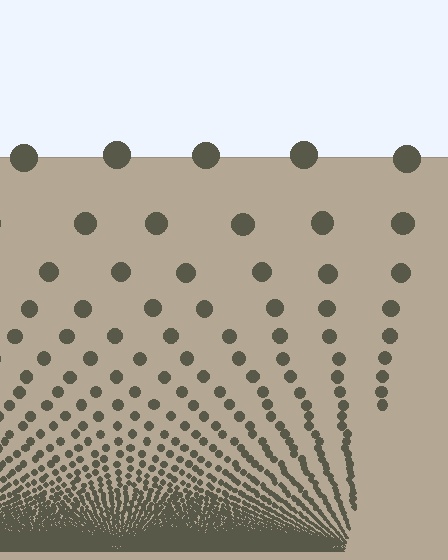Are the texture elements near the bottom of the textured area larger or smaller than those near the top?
Smaller. The gradient is inverted — elements near the bottom are smaller and denser.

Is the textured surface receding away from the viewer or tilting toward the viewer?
The surface appears to tilt toward the viewer. Texture elements get larger and sparser toward the top.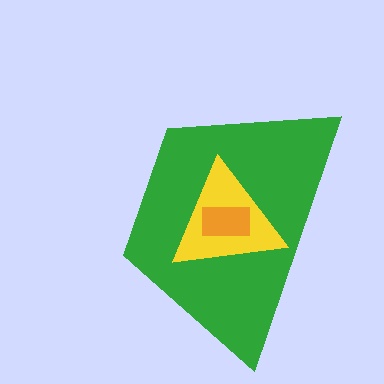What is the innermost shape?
The orange rectangle.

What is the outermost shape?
The green trapezoid.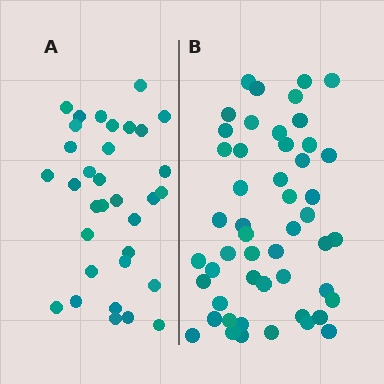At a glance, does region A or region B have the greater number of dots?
Region B (the right region) has more dots.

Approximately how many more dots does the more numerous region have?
Region B has approximately 15 more dots than region A.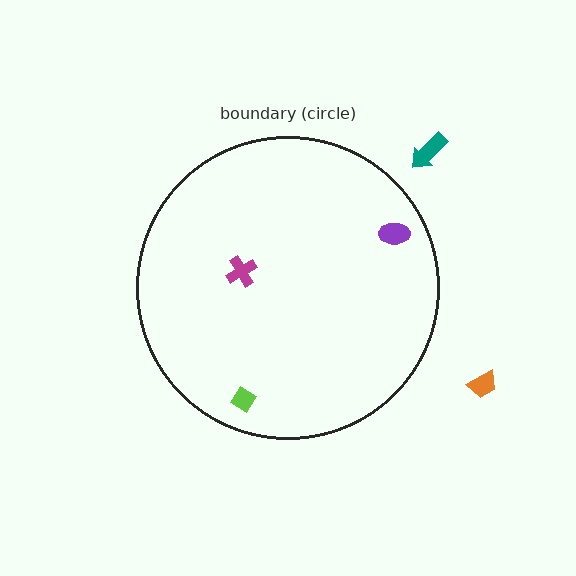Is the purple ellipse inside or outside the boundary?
Inside.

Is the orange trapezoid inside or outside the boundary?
Outside.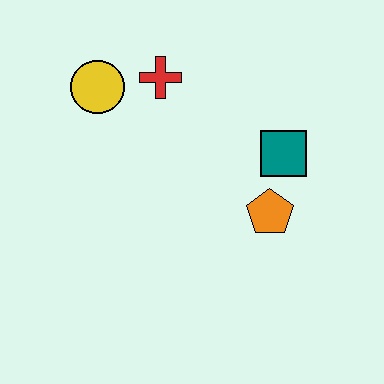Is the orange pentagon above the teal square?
No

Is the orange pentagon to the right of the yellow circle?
Yes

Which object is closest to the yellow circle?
The red cross is closest to the yellow circle.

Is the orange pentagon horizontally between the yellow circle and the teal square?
Yes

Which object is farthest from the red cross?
The orange pentagon is farthest from the red cross.